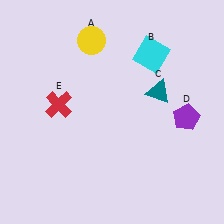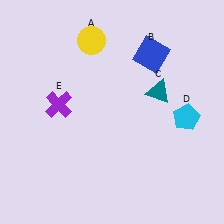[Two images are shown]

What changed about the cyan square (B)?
In Image 1, B is cyan. In Image 2, it changed to blue.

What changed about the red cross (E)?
In Image 1, E is red. In Image 2, it changed to purple.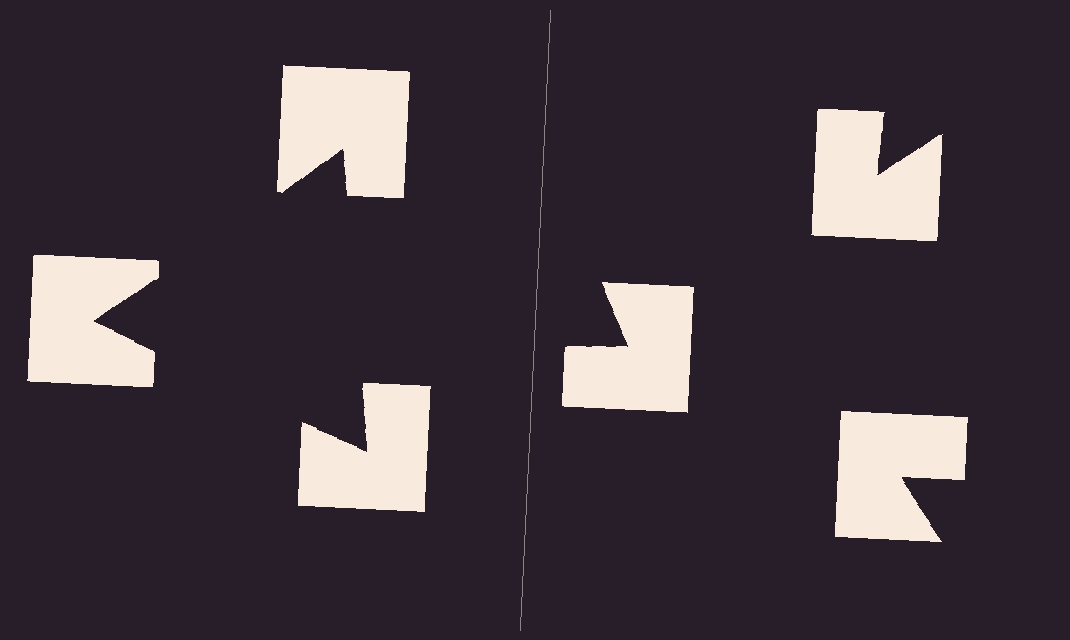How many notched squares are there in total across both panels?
6 — 3 on each side.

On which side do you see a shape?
An illusory triangle appears on the left side. On the right side the wedge cuts are rotated, so no coherent shape forms.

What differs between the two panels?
The notched squares are positioned identically on both sides; only the wedge orientations differ. On the left they align to a triangle; on the right they are misaligned.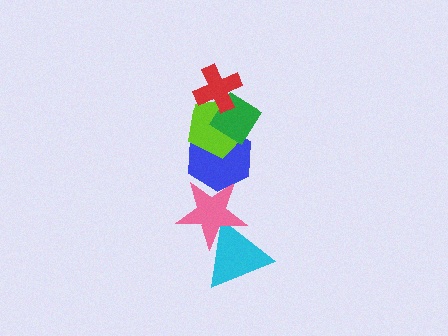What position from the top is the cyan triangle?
The cyan triangle is 6th from the top.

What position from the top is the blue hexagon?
The blue hexagon is 4th from the top.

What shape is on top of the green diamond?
The red cross is on top of the green diamond.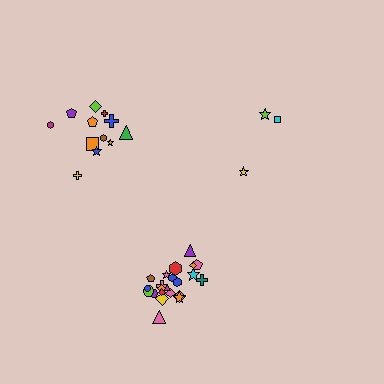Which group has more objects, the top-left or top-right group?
The top-left group.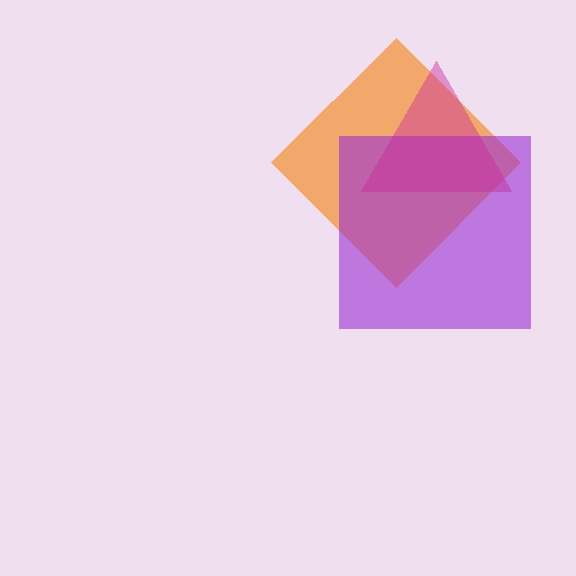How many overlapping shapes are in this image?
There are 3 overlapping shapes in the image.